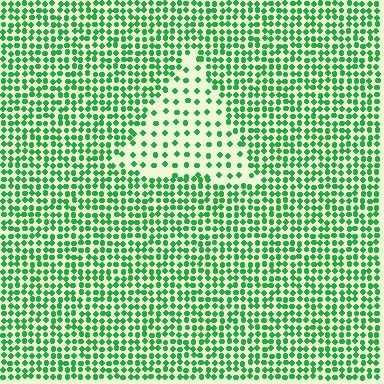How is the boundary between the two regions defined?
The boundary is defined by a change in element density (approximately 2.3x ratio). All elements are the same color, size, and shape.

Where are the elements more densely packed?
The elements are more densely packed outside the triangle boundary.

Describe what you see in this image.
The image contains small green elements arranged at two different densities. A triangle-shaped region is visible where the elements are less densely packed than the surrounding area.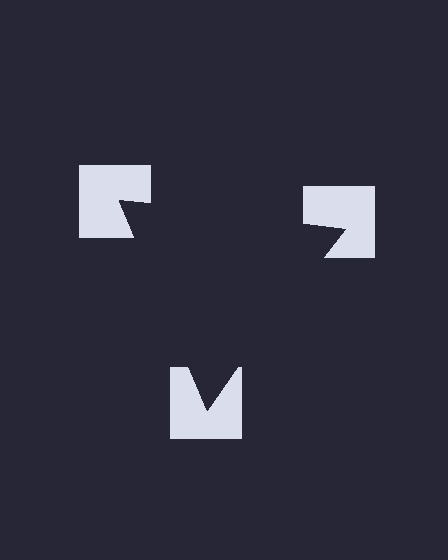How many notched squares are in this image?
There are 3 — one at each vertex of the illusory triangle.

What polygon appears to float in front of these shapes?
An illusory triangle — its edges are inferred from the aligned wedge cuts in the notched squares, not physically drawn.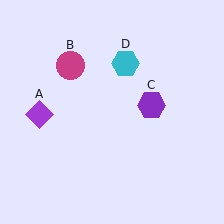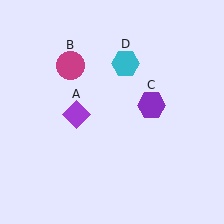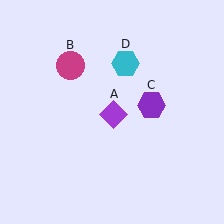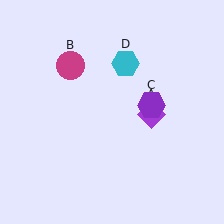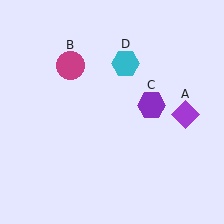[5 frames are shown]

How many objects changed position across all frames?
1 object changed position: purple diamond (object A).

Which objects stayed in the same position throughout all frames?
Magenta circle (object B) and purple hexagon (object C) and cyan hexagon (object D) remained stationary.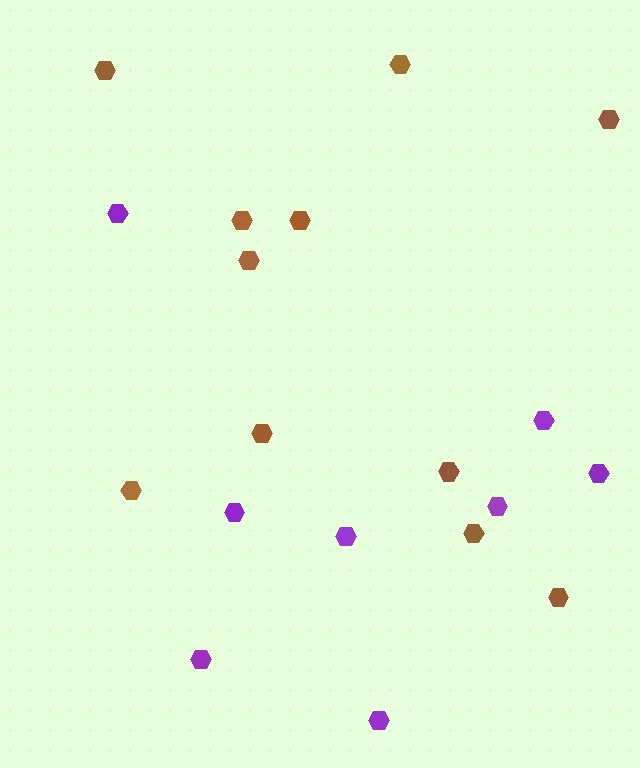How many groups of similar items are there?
There are 2 groups: one group of purple hexagons (8) and one group of brown hexagons (11).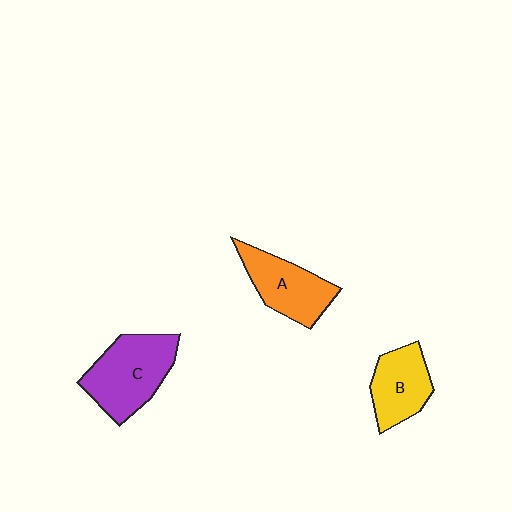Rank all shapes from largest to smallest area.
From largest to smallest: C (purple), A (orange), B (yellow).